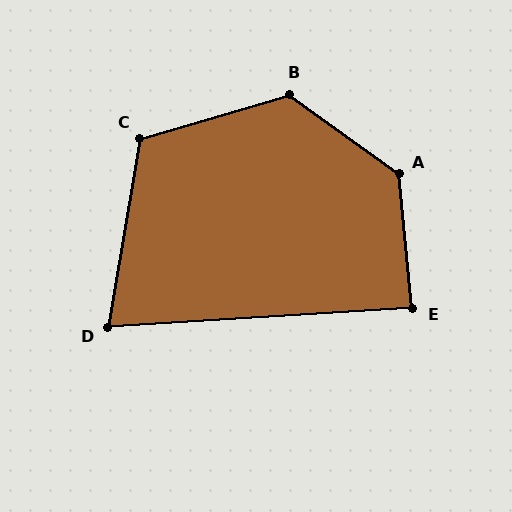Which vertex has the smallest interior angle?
D, at approximately 77 degrees.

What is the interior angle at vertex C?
Approximately 116 degrees (obtuse).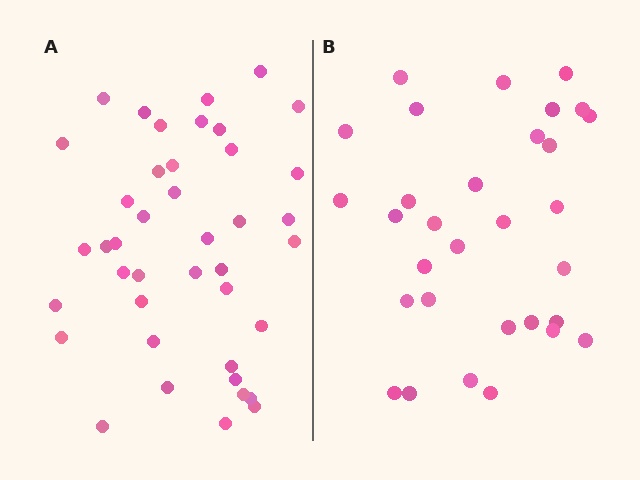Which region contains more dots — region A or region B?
Region A (the left region) has more dots.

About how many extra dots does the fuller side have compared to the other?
Region A has roughly 10 or so more dots than region B.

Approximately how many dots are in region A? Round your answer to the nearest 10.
About 40 dots. (The exact count is 41, which rounds to 40.)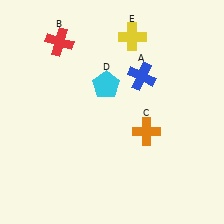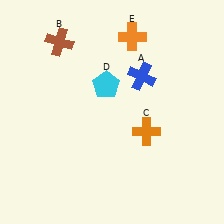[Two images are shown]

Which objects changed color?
B changed from red to brown. E changed from yellow to orange.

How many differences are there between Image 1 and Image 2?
There are 2 differences between the two images.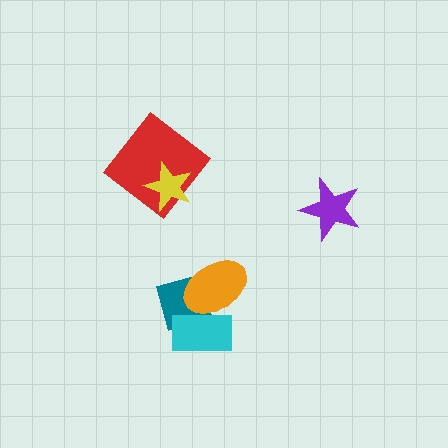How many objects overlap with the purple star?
0 objects overlap with the purple star.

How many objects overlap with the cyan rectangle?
2 objects overlap with the cyan rectangle.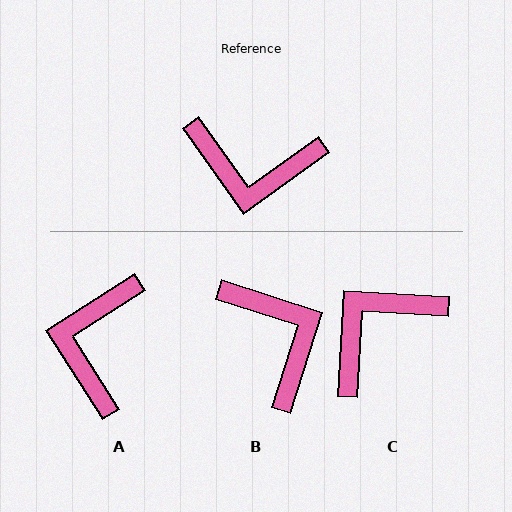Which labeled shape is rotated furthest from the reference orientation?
C, about 129 degrees away.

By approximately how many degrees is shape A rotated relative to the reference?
Approximately 93 degrees clockwise.